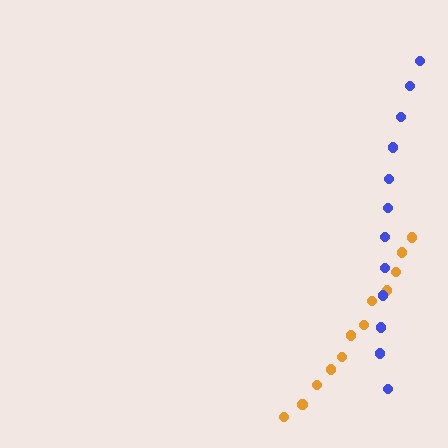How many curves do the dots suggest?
There are 2 distinct paths.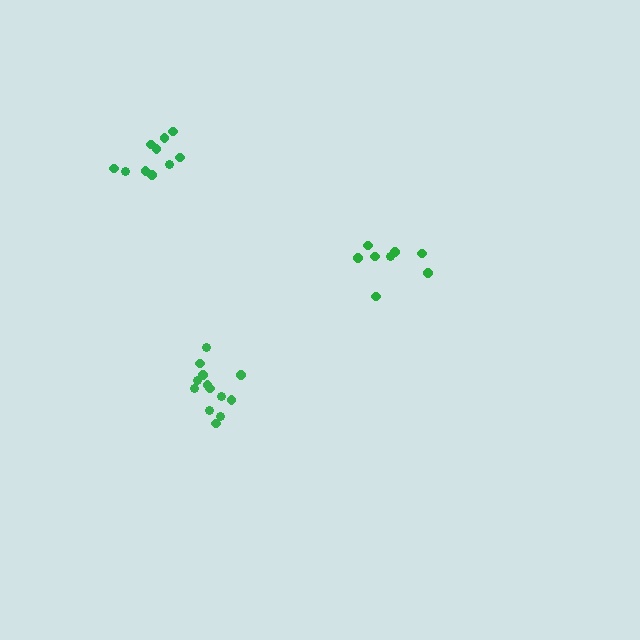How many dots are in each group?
Group 1: 8 dots, Group 2: 13 dots, Group 3: 10 dots (31 total).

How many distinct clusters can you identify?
There are 3 distinct clusters.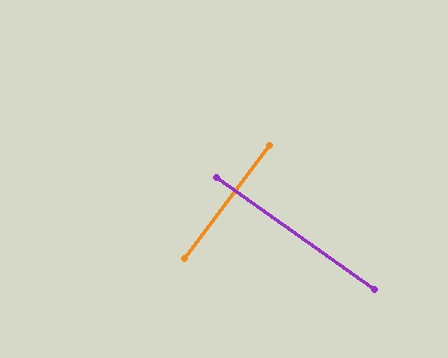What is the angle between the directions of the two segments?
Approximately 89 degrees.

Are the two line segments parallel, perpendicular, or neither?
Perpendicular — they meet at approximately 89°.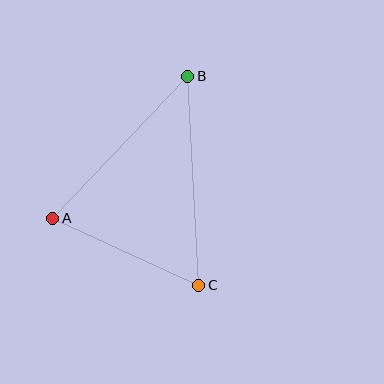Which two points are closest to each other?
Points A and C are closest to each other.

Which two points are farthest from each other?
Points B and C are farthest from each other.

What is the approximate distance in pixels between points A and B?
The distance between A and B is approximately 196 pixels.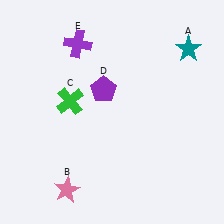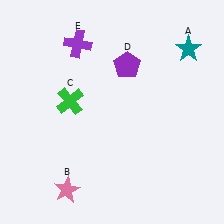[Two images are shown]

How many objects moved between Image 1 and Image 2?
1 object moved between the two images.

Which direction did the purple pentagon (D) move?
The purple pentagon (D) moved up.